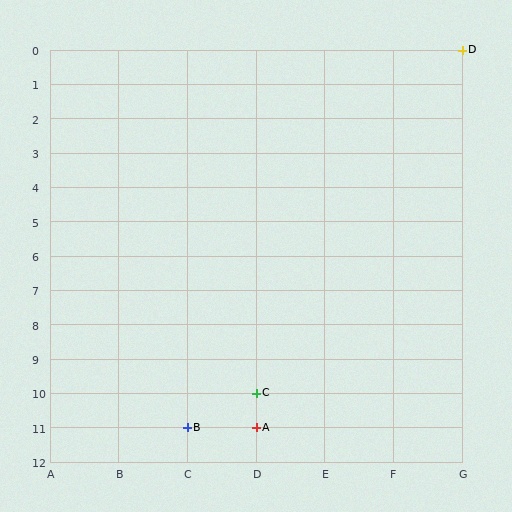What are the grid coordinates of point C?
Point C is at grid coordinates (D, 10).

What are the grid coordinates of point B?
Point B is at grid coordinates (C, 11).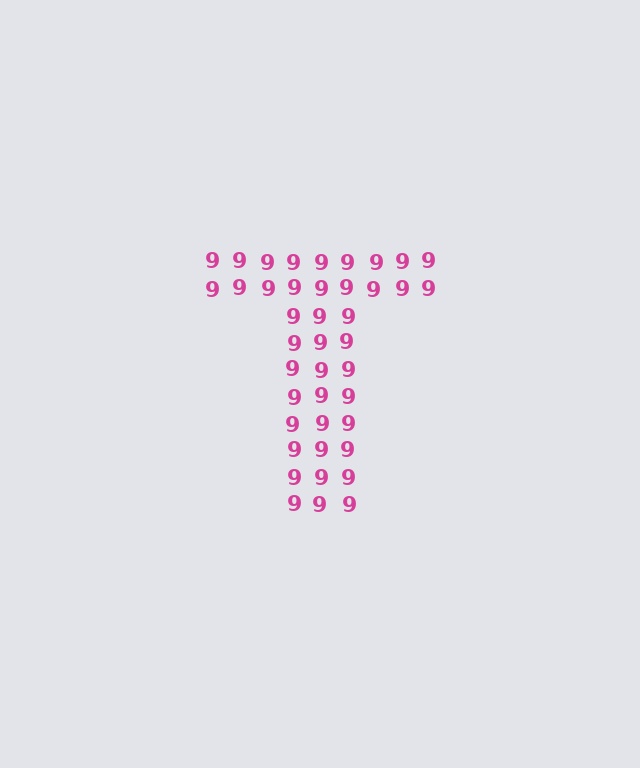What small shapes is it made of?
It is made of small digit 9's.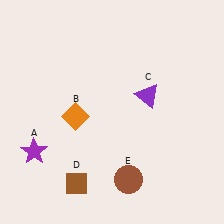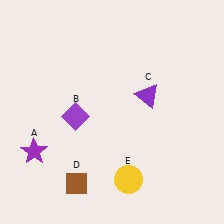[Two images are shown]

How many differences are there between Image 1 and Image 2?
There are 2 differences between the two images.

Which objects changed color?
B changed from orange to purple. E changed from brown to yellow.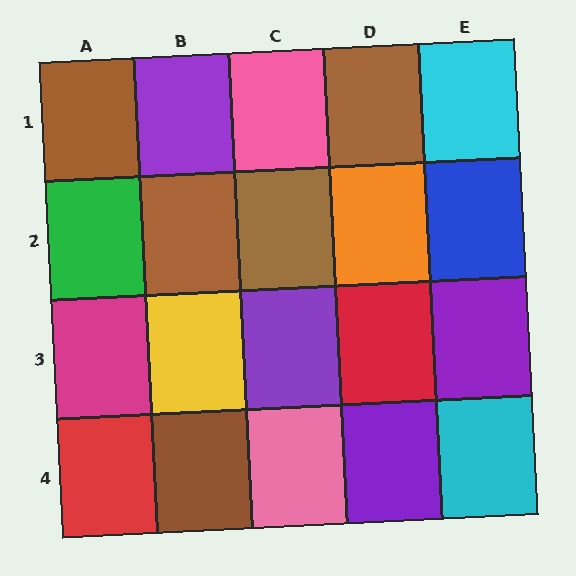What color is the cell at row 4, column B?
Brown.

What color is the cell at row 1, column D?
Brown.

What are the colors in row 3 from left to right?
Magenta, yellow, purple, red, purple.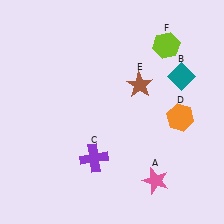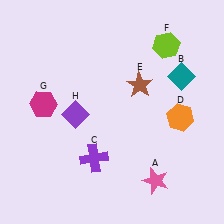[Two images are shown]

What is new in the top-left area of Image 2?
A magenta hexagon (G) was added in the top-left area of Image 2.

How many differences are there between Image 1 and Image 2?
There are 2 differences between the two images.